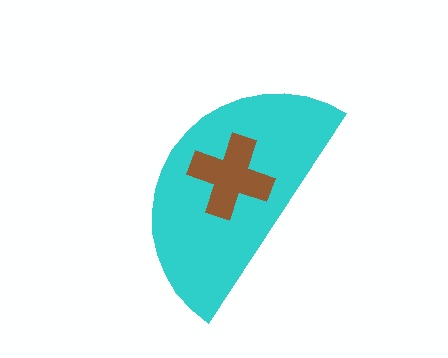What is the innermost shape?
The brown cross.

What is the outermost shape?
The cyan semicircle.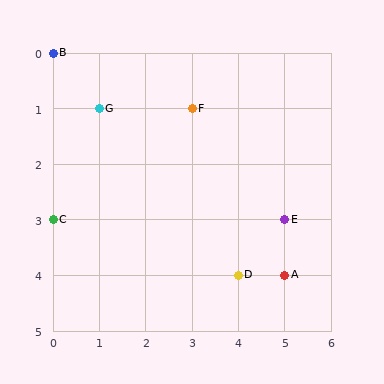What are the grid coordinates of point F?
Point F is at grid coordinates (3, 1).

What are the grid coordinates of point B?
Point B is at grid coordinates (0, 0).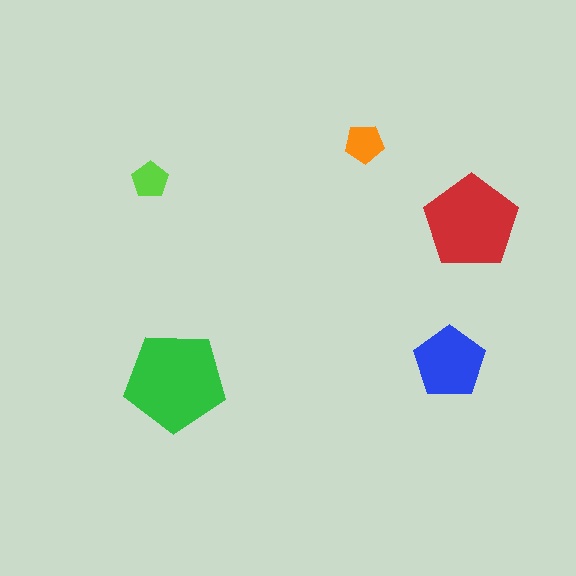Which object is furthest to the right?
The red pentagon is rightmost.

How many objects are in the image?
There are 5 objects in the image.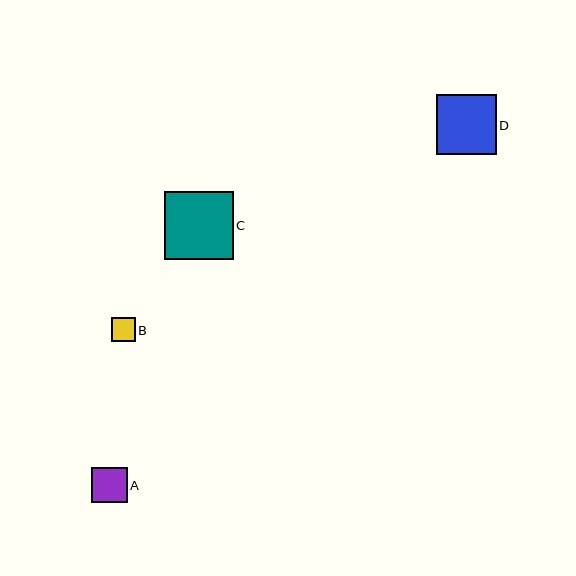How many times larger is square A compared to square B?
Square A is approximately 1.5 times the size of square B.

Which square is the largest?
Square C is the largest with a size of approximately 69 pixels.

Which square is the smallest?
Square B is the smallest with a size of approximately 24 pixels.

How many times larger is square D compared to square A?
Square D is approximately 1.7 times the size of square A.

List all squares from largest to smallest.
From largest to smallest: C, D, A, B.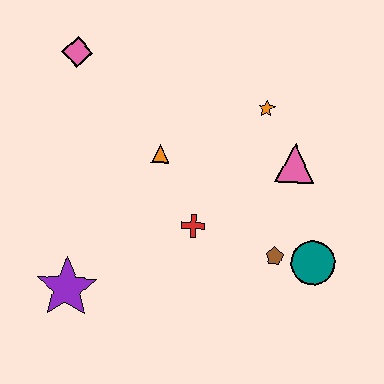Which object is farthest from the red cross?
The pink diamond is farthest from the red cross.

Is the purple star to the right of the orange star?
No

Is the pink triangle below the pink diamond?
Yes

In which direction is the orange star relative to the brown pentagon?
The orange star is above the brown pentagon.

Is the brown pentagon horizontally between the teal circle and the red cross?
Yes